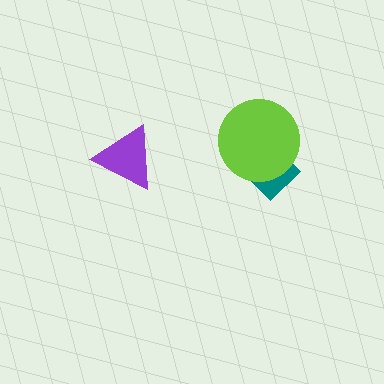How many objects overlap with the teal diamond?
1 object overlaps with the teal diamond.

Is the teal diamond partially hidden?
Yes, it is partially covered by another shape.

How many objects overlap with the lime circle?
1 object overlaps with the lime circle.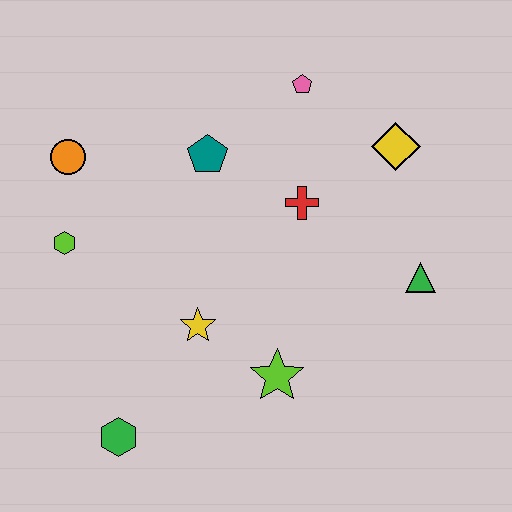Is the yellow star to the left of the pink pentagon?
Yes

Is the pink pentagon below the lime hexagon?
No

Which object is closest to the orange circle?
The lime hexagon is closest to the orange circle.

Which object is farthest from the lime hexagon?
The green triangle is farthest from the lime hexagon.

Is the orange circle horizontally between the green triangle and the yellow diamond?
No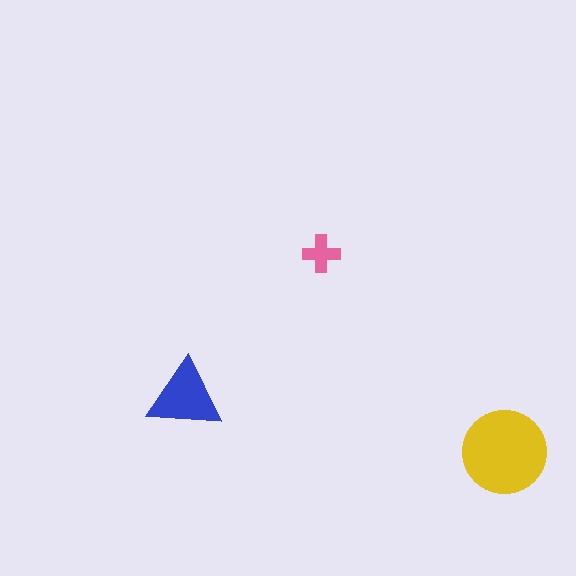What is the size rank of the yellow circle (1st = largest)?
1st.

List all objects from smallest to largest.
The pink cross, the blue triangle, the yellow circle.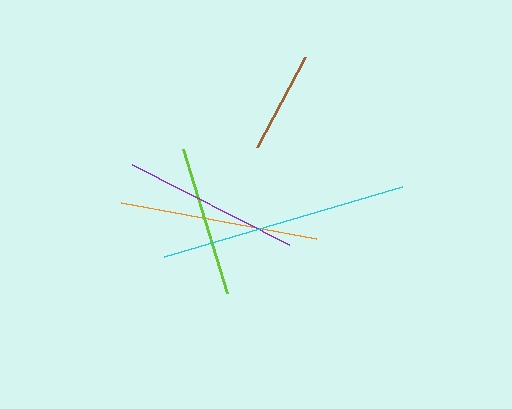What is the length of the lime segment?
The lime segment is approximately 151 pixels long.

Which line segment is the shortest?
The brown line is the shortest at approximately 103 pixels.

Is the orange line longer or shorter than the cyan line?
The cyan line is longer than the orange line.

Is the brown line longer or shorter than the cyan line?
The cyan line is longer than the brown line.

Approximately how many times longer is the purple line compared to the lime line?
The purple line is approximately 1.2 times the length of the lime line.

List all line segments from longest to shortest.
From longest to shortest: cyan, orange, purple, lime, brown.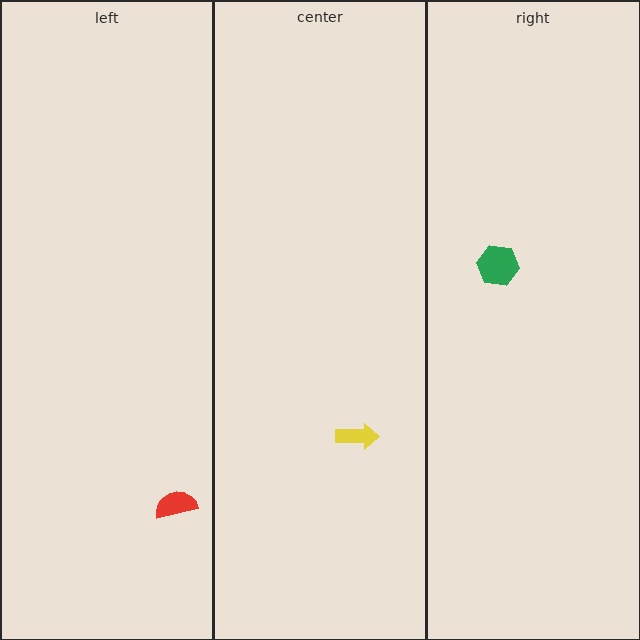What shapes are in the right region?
The green hexagon.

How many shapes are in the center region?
1.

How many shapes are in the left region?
1.